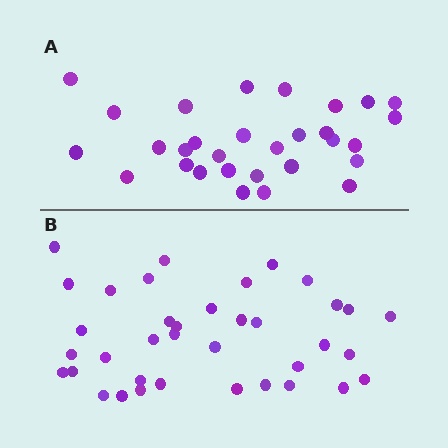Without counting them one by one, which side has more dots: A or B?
Region B (the bottom region) has more dots.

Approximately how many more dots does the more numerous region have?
Region B has roughly 8 or so more dots than region A.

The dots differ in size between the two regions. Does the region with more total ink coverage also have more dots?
No. Region A has more total ink coverage because its dots are larger, but region B actually contains more individual dots. Total area can be misleading — the number of items is what matters here.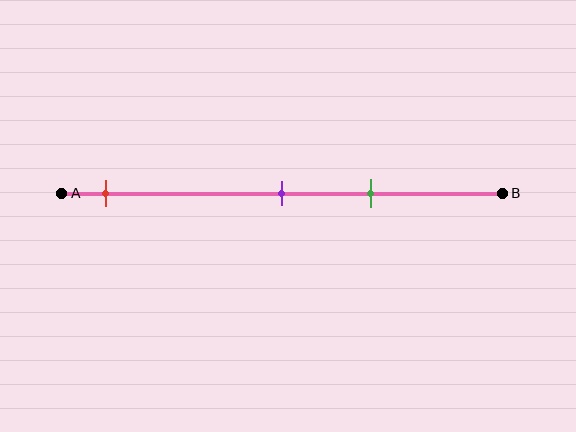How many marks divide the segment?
There are 3 marks dividing the segment.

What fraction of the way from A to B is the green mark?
The green mark is approximately 70% (0.7) of the way from A to B.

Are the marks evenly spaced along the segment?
No, the marks are not evenly spaced.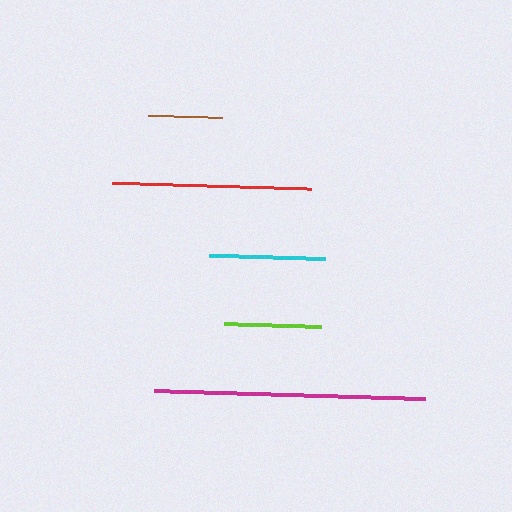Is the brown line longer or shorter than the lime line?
The lime line is longer than the brown line.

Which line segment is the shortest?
The brown line is the shortest at approximately 74 pixels.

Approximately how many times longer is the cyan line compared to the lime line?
The cyan line is approximately 1.2 times the length of the lime line.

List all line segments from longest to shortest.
From longest to shortest: magenta, red, cyan, lime, brown.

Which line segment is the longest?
The magenta line is the longest at approximately 270 pixels.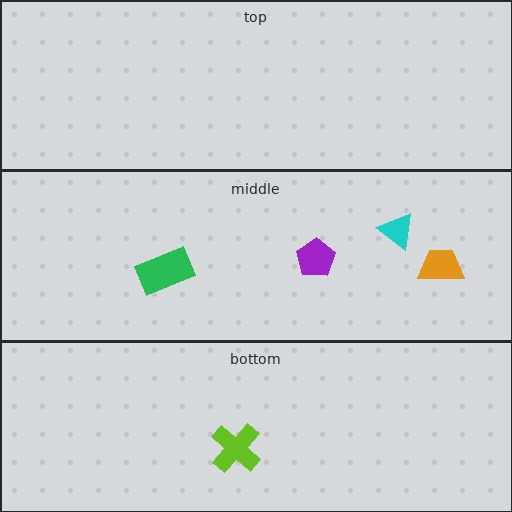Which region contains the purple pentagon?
The middle region.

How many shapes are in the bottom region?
1.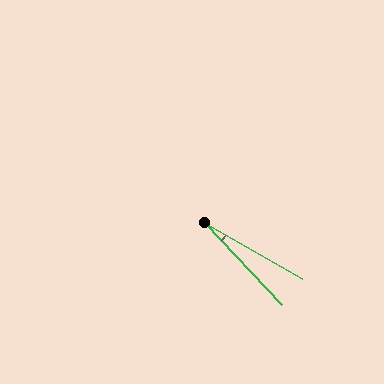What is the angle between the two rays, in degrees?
Approximately 17 degrees.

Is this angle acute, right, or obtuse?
It is acute.